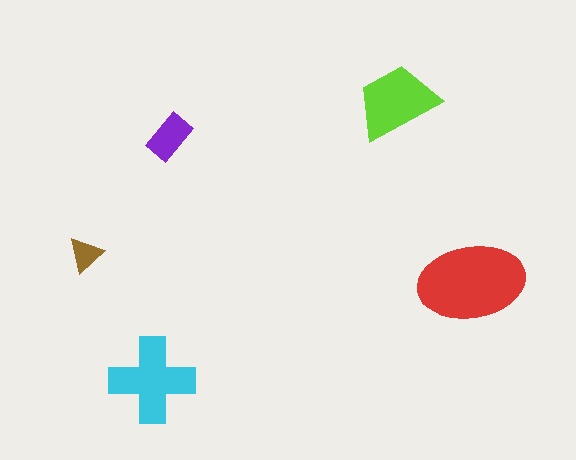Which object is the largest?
The red ellipse.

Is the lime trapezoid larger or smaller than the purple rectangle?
Larger.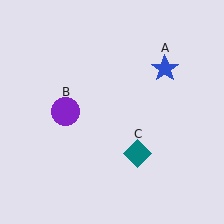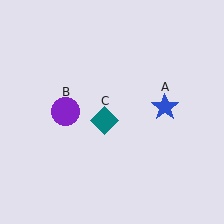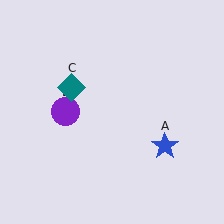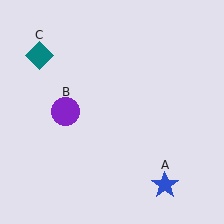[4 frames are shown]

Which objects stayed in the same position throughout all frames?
Purple circle (object B) remained stationary.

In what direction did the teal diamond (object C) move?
The teal diamond (object C) moved up and to the left.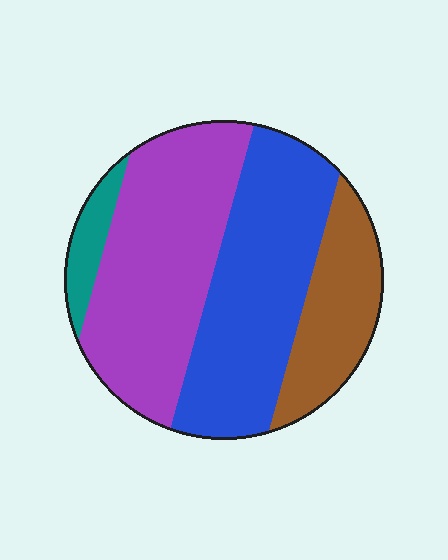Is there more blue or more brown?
Blue.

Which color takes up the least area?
Teal, at roughly 5%.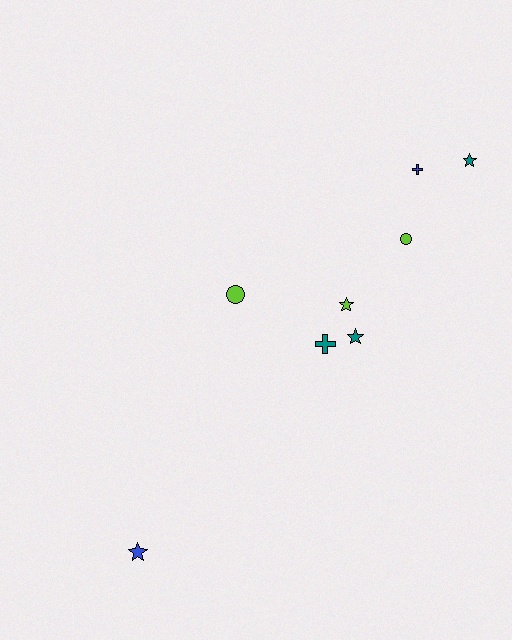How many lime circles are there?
There are 2 lime circles.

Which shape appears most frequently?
Star, with 4 objects.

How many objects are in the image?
There are 8 objects.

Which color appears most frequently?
Lime, with 3 objects.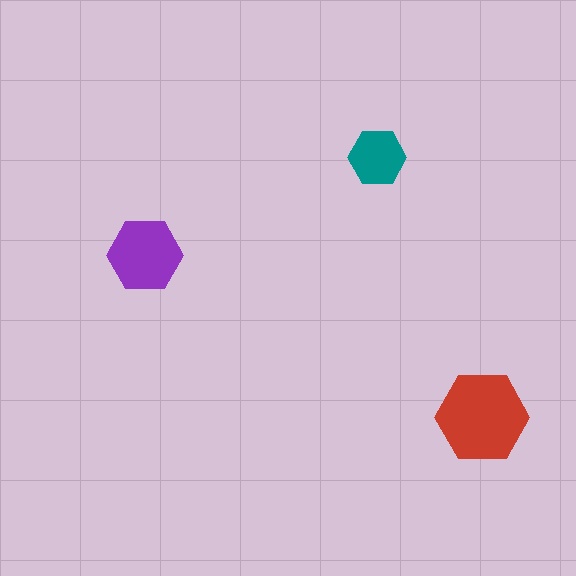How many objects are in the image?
There are 3 objects in the image.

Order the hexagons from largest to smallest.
the red one, the purple one, the teal one.